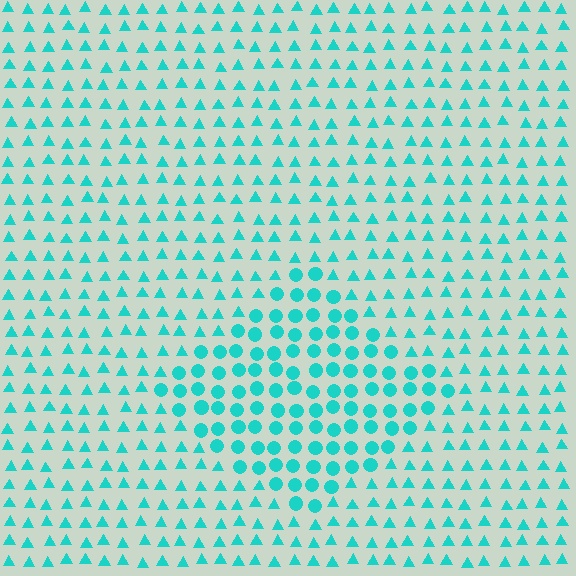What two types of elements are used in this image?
The image uses circles inside the diamond region and triangles outside it.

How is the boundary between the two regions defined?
The boundary is defined by a change in element shape: circles inside vs. triangles outside. All elements share the same color and spacing.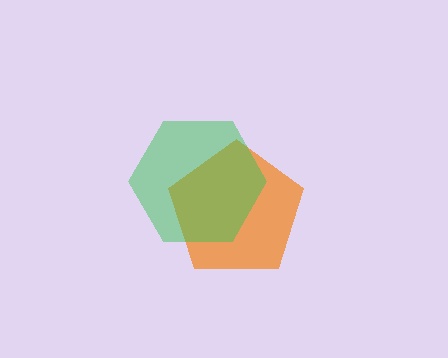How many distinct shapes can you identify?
There are 2 distinct shapes: an orange pentagon, a green hexagon.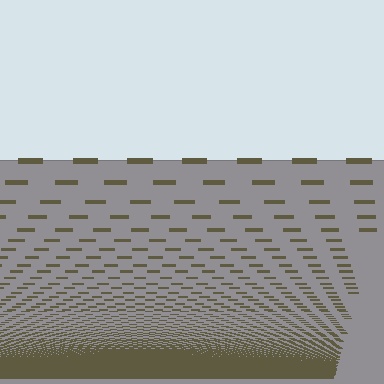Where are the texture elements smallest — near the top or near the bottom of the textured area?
Near the bottom.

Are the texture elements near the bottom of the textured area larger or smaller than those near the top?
Smaller. The gradient is inverted — elements near the bottom are smaller and denser.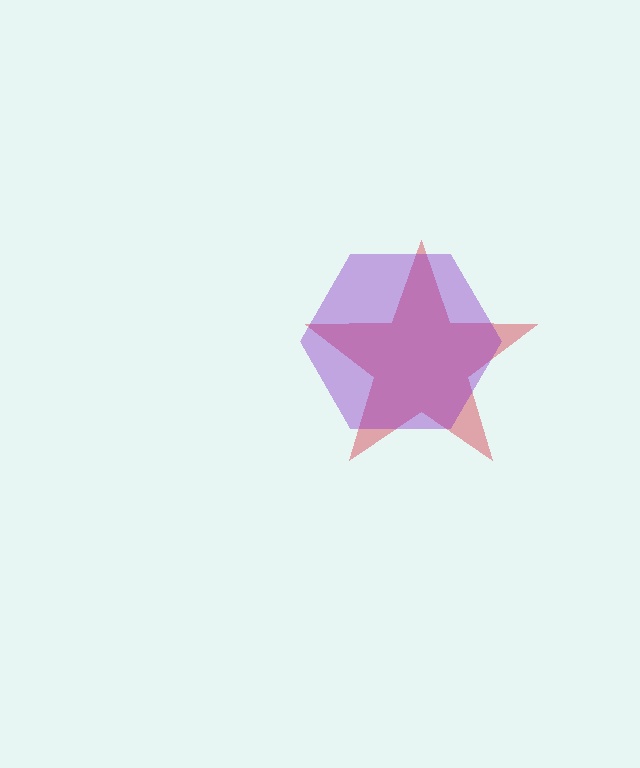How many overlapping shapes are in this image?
There are 2 overlapping shapes in the image.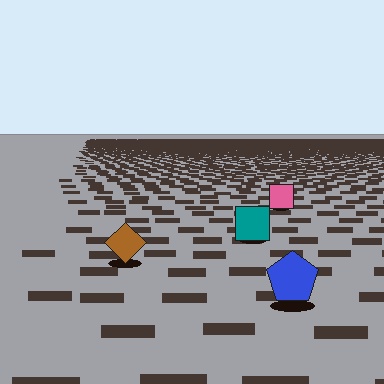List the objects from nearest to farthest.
From nearest to farthest: the blue pentagon, the brown diamond, the teal square, the pink square.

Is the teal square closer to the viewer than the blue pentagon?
No. The blue pentagon is closer — you can tell from the texture gradient: the ground texture is coarser near it.